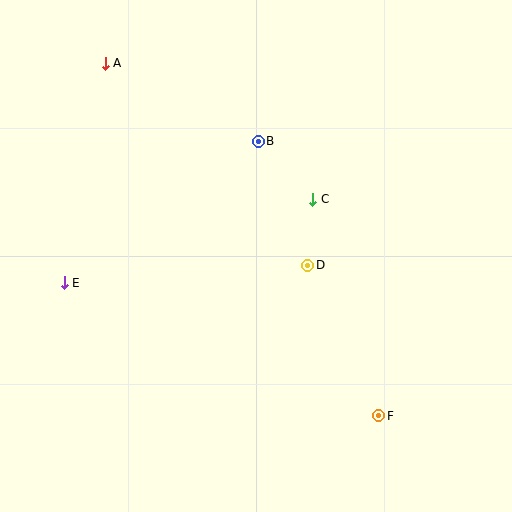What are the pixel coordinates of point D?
Point D is at (308, 265).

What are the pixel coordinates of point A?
Point A is at (105, 63).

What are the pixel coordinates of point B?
Point B is at (258, 141).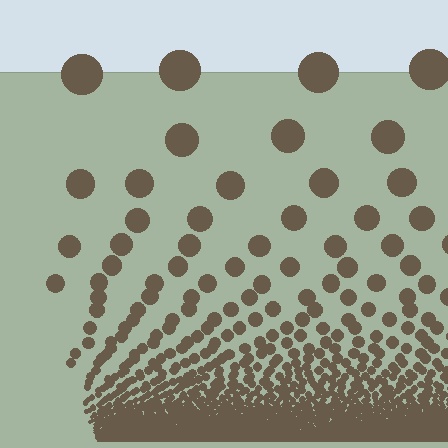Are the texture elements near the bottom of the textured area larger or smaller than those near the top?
Smaller. The gradient is inverted — elements near the bottom are smaller and denser.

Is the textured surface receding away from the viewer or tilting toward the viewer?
The surface appears to tilt toward the viewer. Texture elements get larger and sparser toward the top.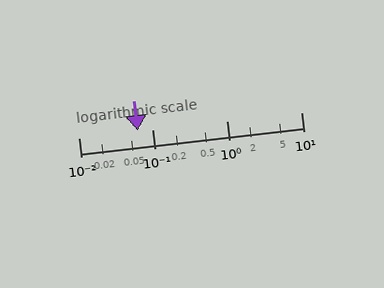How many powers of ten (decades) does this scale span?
The scale spans 3 decades, from 0.01 to 10.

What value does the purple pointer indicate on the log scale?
The pointer indicates approximately 0.062.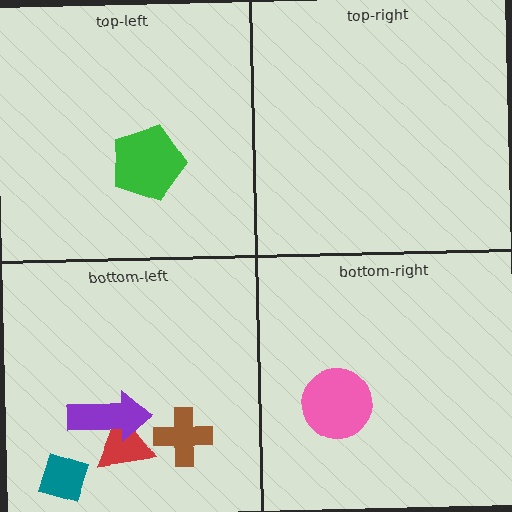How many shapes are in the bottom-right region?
1.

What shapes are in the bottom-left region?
The teal diamond, the red triangle, the brown cross, the purple arrow.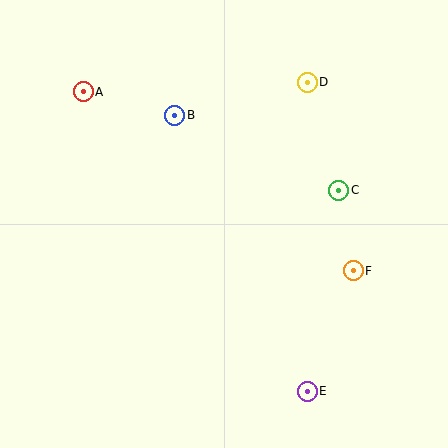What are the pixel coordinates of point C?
Point C is at (339, 190).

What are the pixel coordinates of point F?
Point F is at (353, 271).